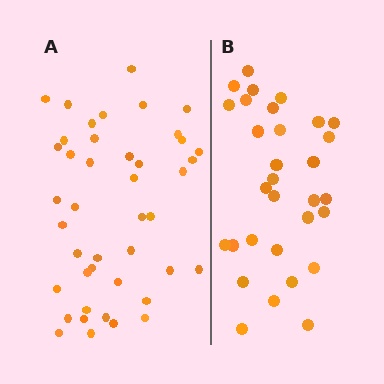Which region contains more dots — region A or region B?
Region A (the left region) has more dots.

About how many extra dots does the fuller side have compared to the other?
Region A has roughly 12 or so more dots than region B.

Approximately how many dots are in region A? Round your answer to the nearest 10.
About 40 dots. (The exact count is 43, which rounds to 40.)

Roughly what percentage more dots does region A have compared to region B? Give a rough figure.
About 40% more.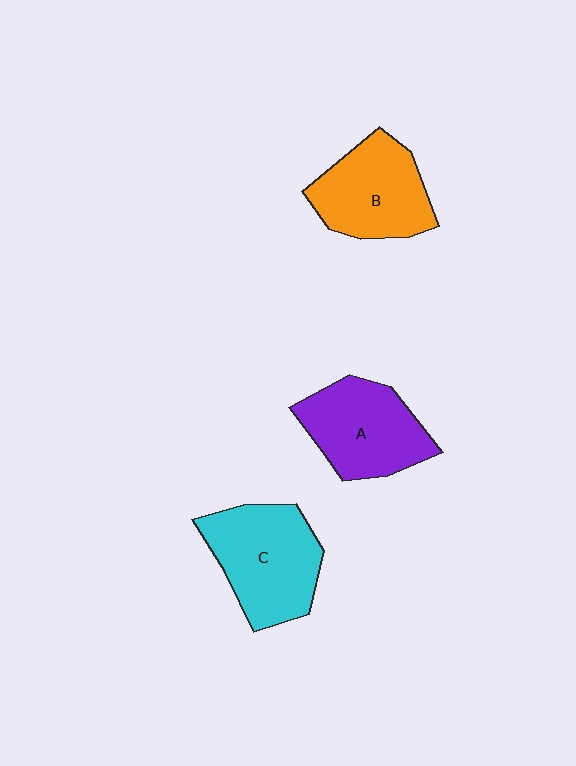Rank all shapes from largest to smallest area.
From largest to smallest: C (cyan), A (purple), B (orange).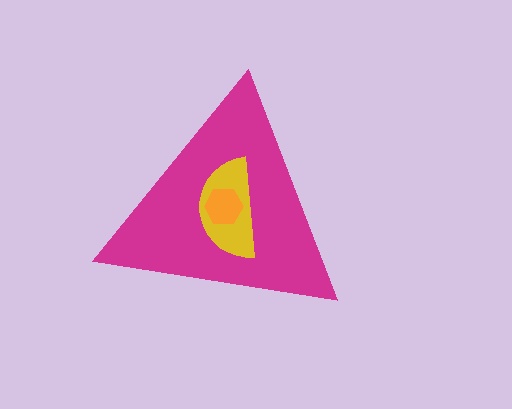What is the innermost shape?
The orange hexagon.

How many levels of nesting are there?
3.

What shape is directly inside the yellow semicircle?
The orange hexagon.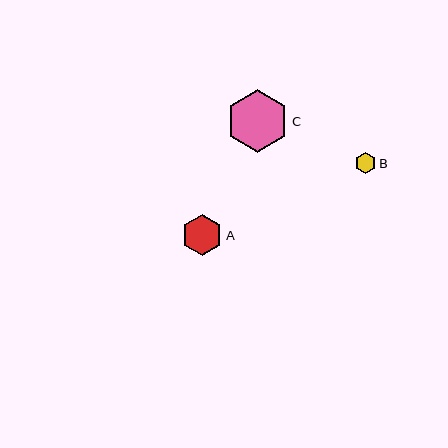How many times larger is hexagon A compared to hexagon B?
Hexagon A is approximately 2.0 times the size of hexagon B.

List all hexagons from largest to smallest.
From largest to smallest: C, A, B.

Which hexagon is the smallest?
Hexagon B is the smallest with a size of approximately 21 pixels.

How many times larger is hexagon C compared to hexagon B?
Hexagon C is approximately 3.0 times the size of hexagon B.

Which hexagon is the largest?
Hexagon C is the largest with a size of approximately 63 pixels.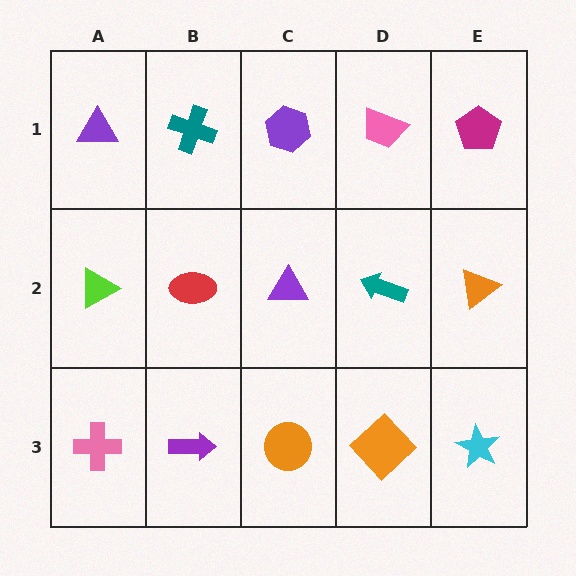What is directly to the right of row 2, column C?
A teal arrow.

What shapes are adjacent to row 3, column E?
An orange triangle (row 2, column E), an orange diamond (row 3, column D).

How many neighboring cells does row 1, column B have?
3.